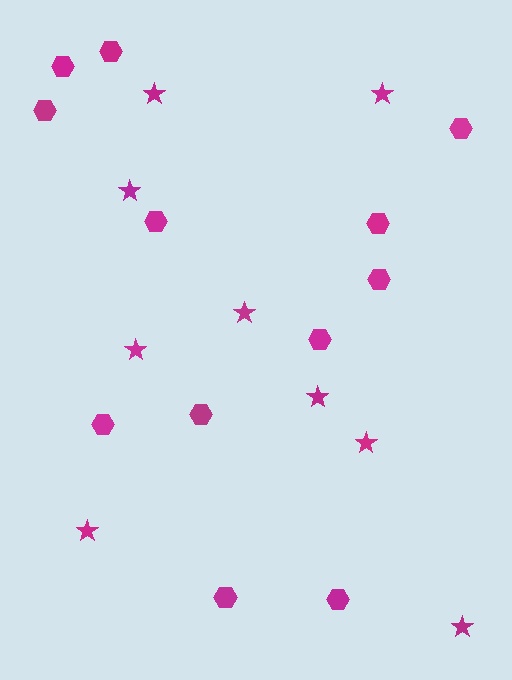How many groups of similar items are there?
There are 2 groups: one group of stars (9) and one group of hexagons (12).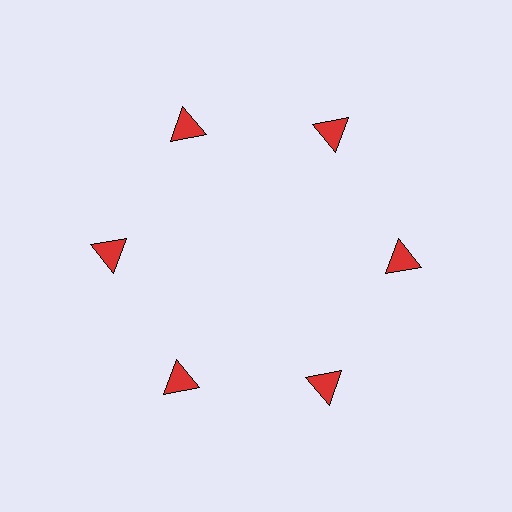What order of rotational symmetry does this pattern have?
This pattern has 6-fold rotational symmetry.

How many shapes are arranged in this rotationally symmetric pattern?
There are 6 shapes, arranged in 6 groups of 1.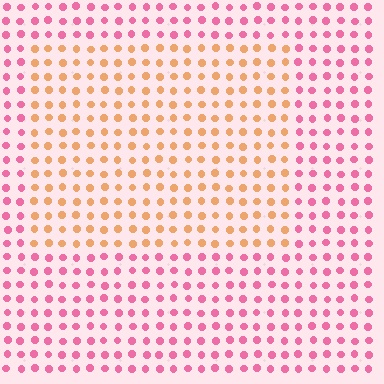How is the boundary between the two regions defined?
The boundary is defined purely by a slight shift in hue (about 53 degrees). Spacing, size, and orientation are identical on both sides.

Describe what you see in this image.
The image is filled with small pink elements in a uniform arrangement. A rectangle-shaped region is visible where the elements are tinted to a slightly different hue, forming a subtle color boundary.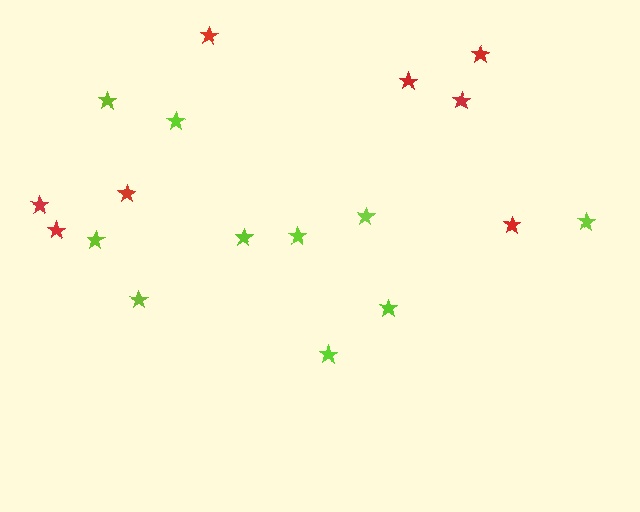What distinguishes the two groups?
There are 2 groups: one group of red stars (8) and one group of lime stars (10).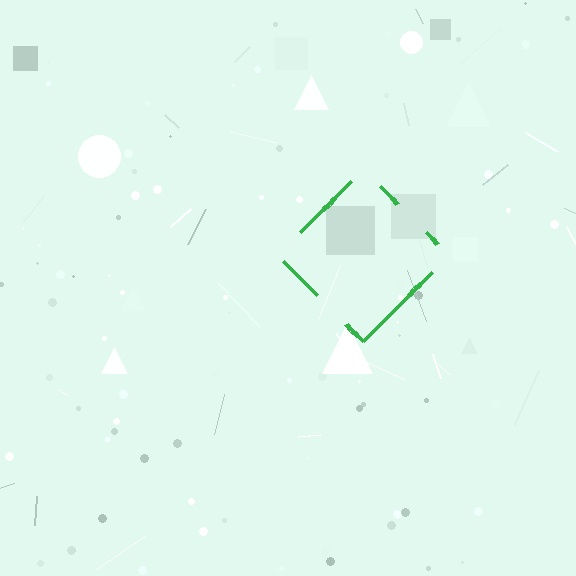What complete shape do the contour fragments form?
The contour fragments form a diamond.